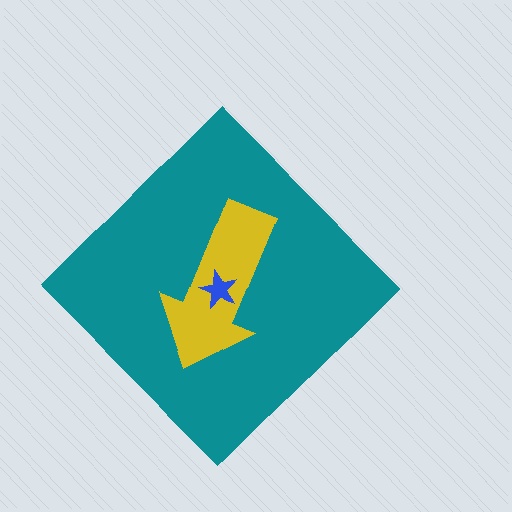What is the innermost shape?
The blue star.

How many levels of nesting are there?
3.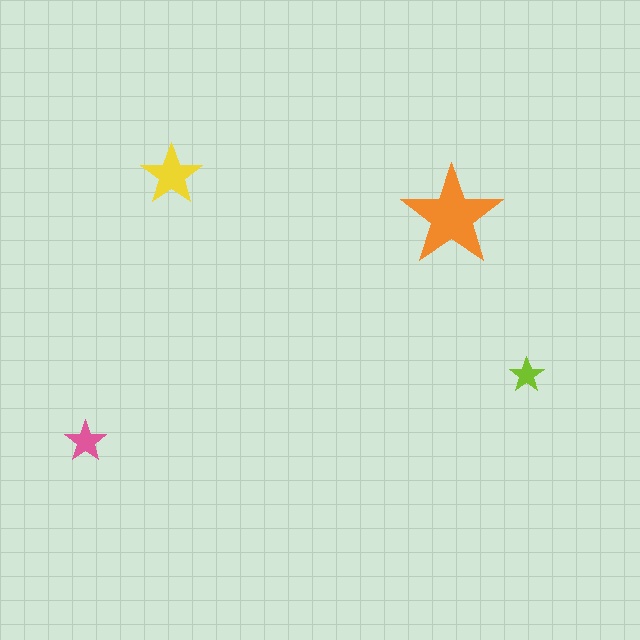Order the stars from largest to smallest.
the orange one, the yellow one, the pink one, the lime one.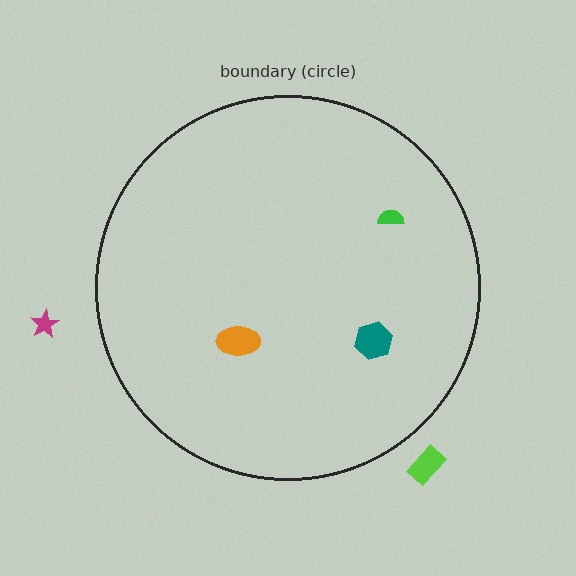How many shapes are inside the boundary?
3 inside, 2 outside.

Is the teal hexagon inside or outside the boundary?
Inside.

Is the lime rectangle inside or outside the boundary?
Outside.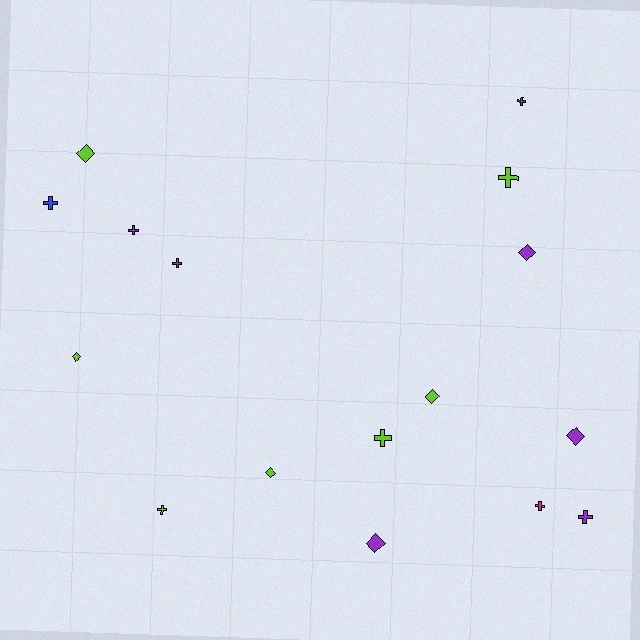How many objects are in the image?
There are 16 objects.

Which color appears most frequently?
Purple, with 7 objects.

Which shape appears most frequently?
Cross, with 9 objects.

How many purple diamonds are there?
There are 3 purple diamonds.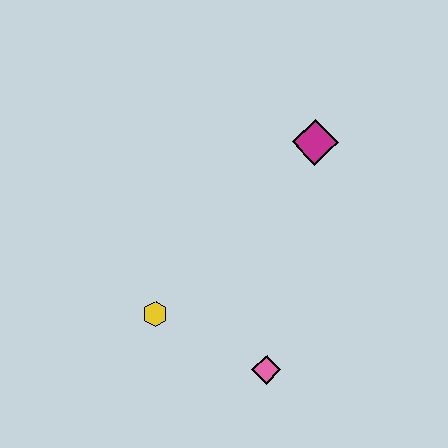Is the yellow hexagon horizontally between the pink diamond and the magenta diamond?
No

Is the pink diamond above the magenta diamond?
No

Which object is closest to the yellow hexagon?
The pink diamond is closest to the yellow hexagon.